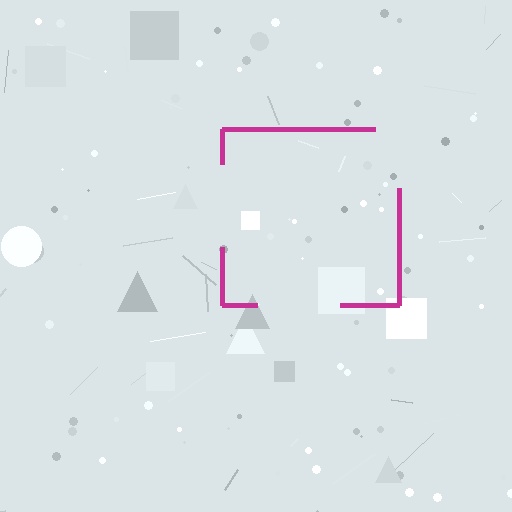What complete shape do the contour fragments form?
The contour fragments form a square.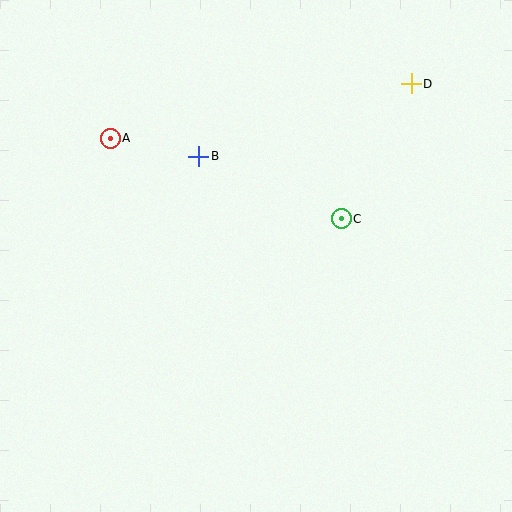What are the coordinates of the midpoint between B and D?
The midpoint between B and D is at (305, 120).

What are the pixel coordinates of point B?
Point B is at (199, 156).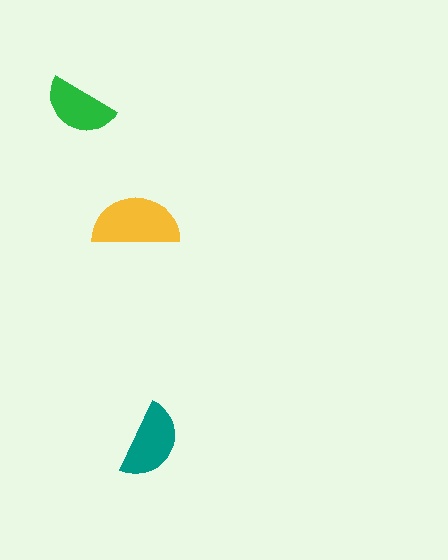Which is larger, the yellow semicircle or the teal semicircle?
The yellow one.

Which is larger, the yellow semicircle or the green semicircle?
The yellow one.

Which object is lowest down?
The teal semicircle is bottommost.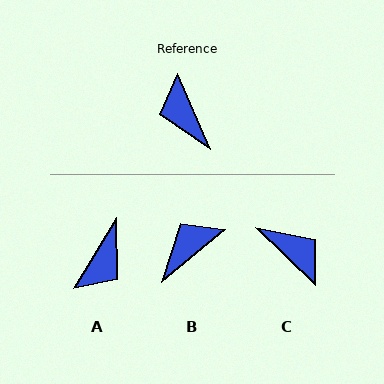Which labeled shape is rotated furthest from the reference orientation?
C, about 157 degrees away.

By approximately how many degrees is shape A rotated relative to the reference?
Approximately 126 degrees counter-clockwise.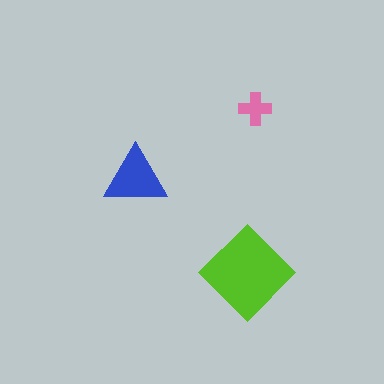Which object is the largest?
The lime diamond.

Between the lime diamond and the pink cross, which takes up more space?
The lime diamond.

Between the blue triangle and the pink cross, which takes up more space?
The blue triangle.